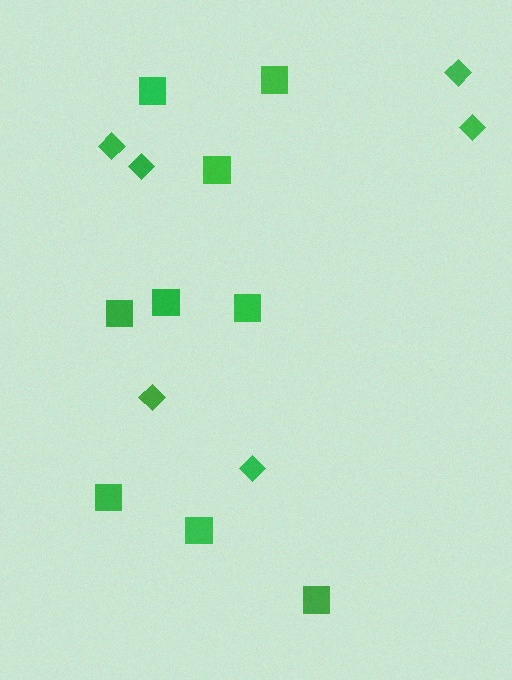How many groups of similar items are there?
There are 2 groups: one group of diamonds (6) and one group of squares (9).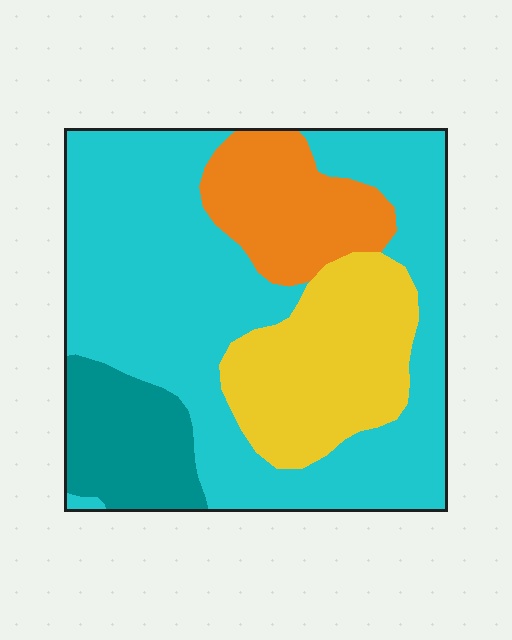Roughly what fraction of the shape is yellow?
Yellow takes up about one fifth (1/5) of the shape.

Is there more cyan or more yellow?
Cyan.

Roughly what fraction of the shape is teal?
Teal takes up about one eighth (1/8) of the shape.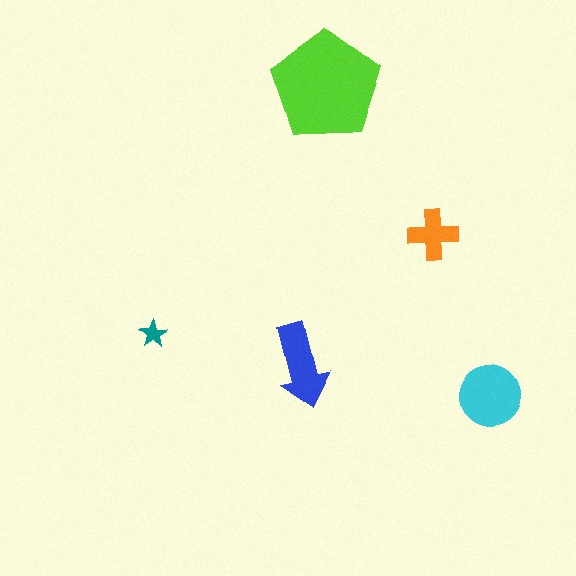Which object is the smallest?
The teal star.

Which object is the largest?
The lime pentagon.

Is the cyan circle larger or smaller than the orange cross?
Larger.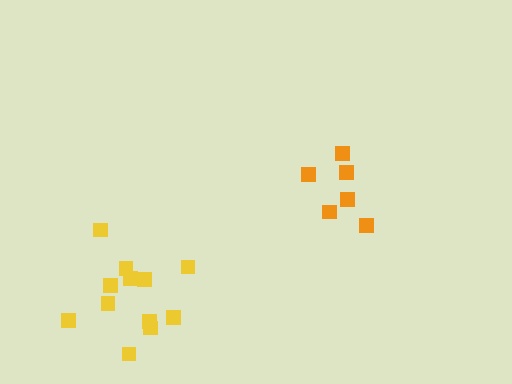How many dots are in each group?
Group 1: 6 dots, Group 2: 12 dots (18 total).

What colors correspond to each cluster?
The clusters are colored: orange, yellow.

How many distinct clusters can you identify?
There are 2 distinct clusters.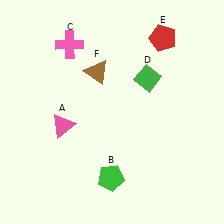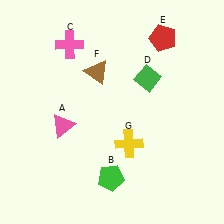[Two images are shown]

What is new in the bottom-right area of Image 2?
A yellow cross (G) was added in the bottom-right area of Image 2.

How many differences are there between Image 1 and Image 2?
There is 1 difference between the two images.